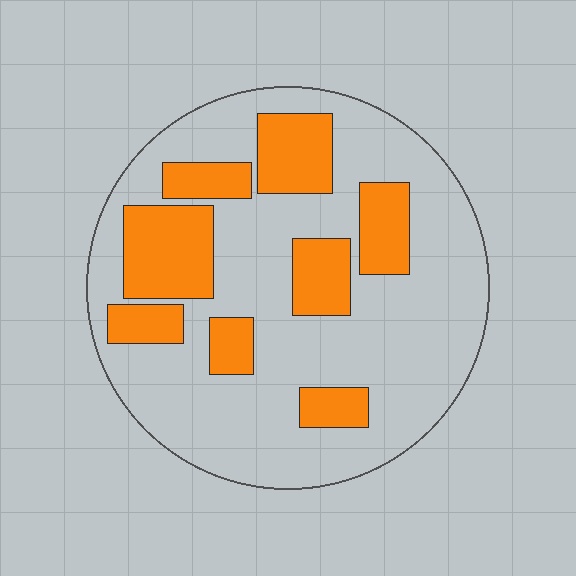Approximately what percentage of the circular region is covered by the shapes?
Approximately 30%.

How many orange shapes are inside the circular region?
8.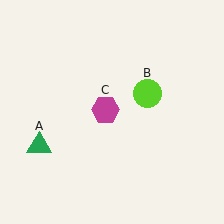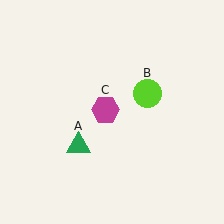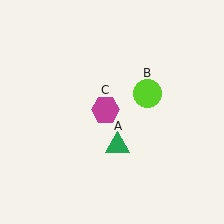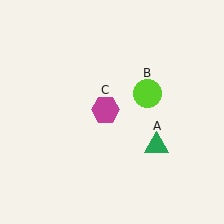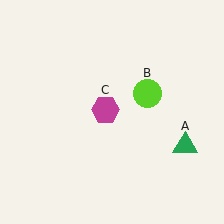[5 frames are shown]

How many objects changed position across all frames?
1 object changed position: green triangle (object A).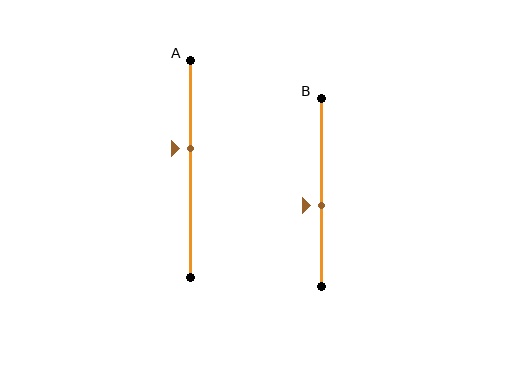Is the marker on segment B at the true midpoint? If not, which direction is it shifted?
No, the marker on segment B is shifted downward by about 7% of the segment length.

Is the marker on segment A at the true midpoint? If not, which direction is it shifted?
No, the marker on segment A is shifted upward by about 9% of the segment length.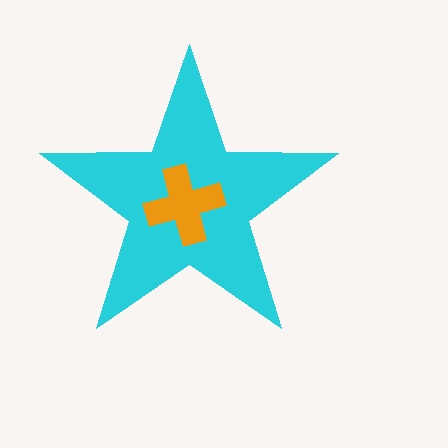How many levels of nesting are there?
2.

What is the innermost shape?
The orange cross.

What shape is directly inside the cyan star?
The orange cross.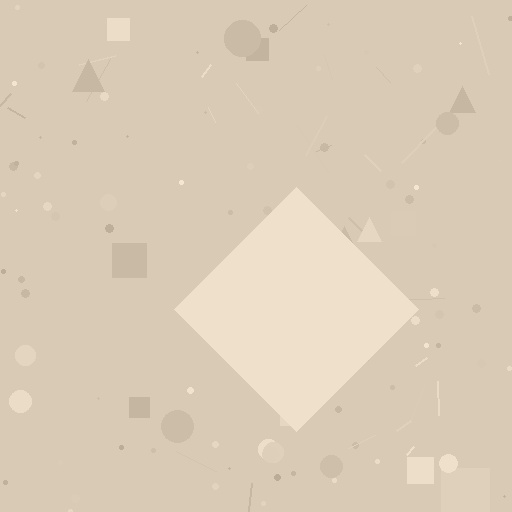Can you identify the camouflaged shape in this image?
The camouflaged shape is a diamond.